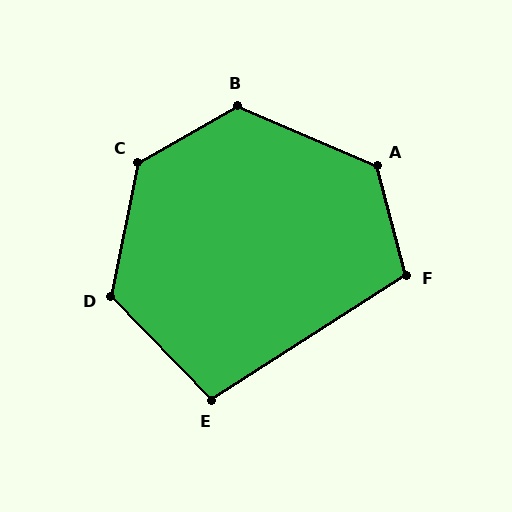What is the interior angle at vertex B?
Approximately 127 degrees (obtuse).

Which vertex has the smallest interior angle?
E, at approximately 102 degrees.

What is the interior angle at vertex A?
Approximately 128 degrees (obtuse).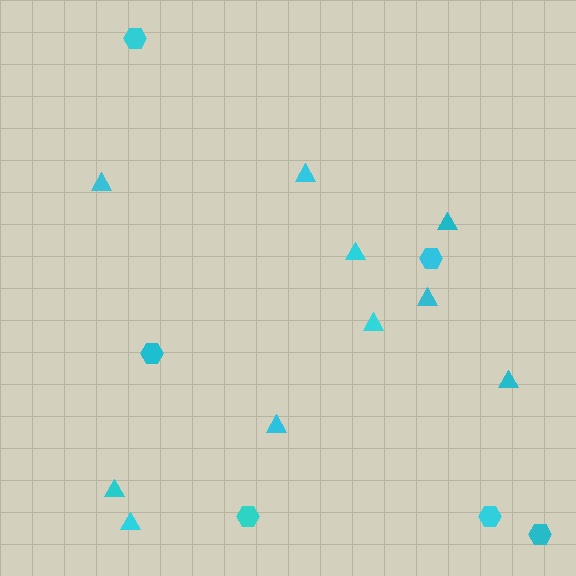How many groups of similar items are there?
There are 2 groups: one group of hexagons (6) and one group of triangles (10).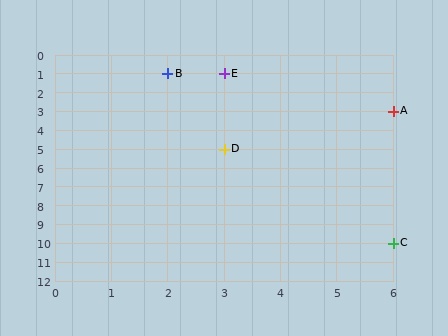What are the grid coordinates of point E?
Point E is at grid coordinates (3, 1).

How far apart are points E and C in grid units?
Points E and C are 3 columns and 9 rows apart (about 9.5 grid units diagonally).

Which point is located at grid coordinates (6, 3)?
Point A is at (6, 3).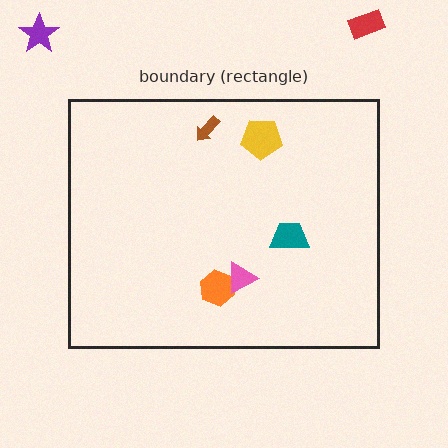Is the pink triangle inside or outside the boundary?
Inside.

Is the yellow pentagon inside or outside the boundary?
Inside.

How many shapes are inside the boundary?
5 inside, 2 outside.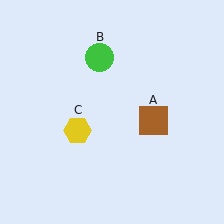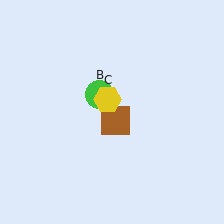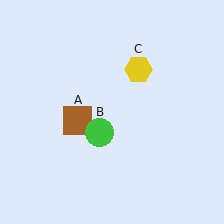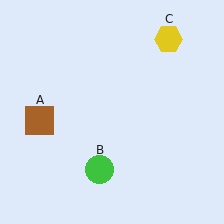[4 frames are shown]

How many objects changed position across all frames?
3 objects changed position: brown square (object A), green circle (object B), yellow hexagon (object C).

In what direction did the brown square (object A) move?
The brown square (object A) moved left.